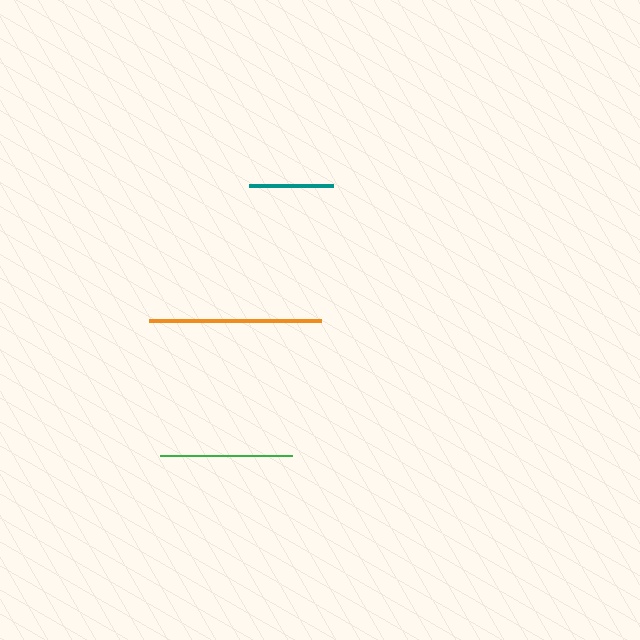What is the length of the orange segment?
The orange segment is approximately 173 pixels long.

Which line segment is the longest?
The orange line is the longest at approximately 173 pixels.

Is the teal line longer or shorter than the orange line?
The orange line is longer than the teal line.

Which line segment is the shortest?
The teal line is the shortest at approximately 85 pixels.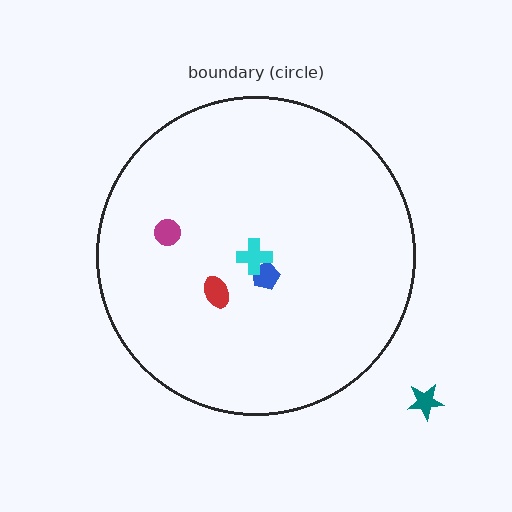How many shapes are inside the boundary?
4 inside, 1 outside.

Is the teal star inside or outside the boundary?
Outside.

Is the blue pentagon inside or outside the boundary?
Inside.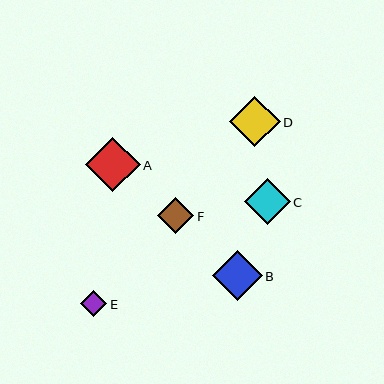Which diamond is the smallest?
Diamond E is the smallest with a size of approximately 26 pixels.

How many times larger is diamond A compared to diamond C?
Diamond A is approximately 1.2 times the size of diamond C.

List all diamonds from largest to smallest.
From largest to smallest: A, D, B, C, F, E.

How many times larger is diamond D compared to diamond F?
Diamond D is approximately 1.4 times the size of diamond F.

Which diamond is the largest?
Diamond A is the largest with a size of approximately 55 pixels.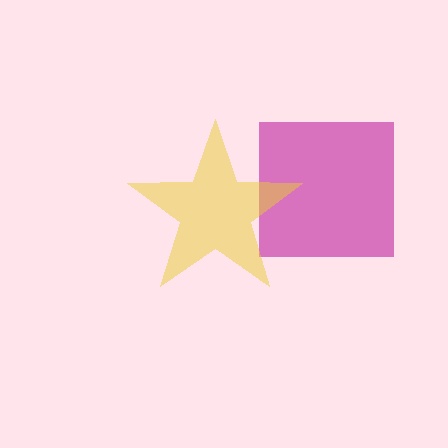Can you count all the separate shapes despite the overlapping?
Yes, there are 2 separate shapes.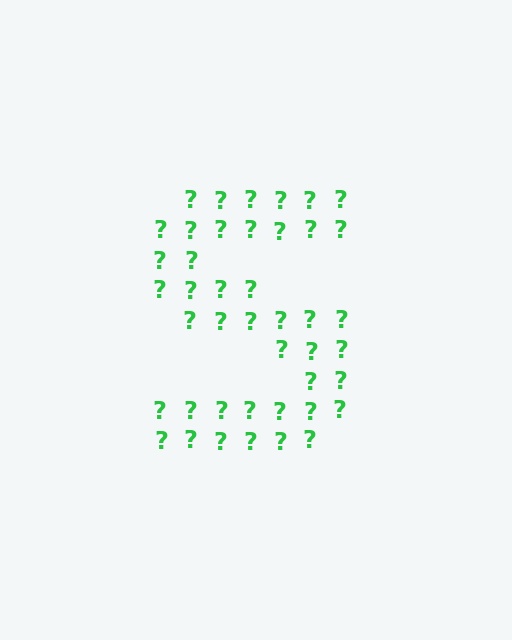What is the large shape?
The large shape is the letter S.